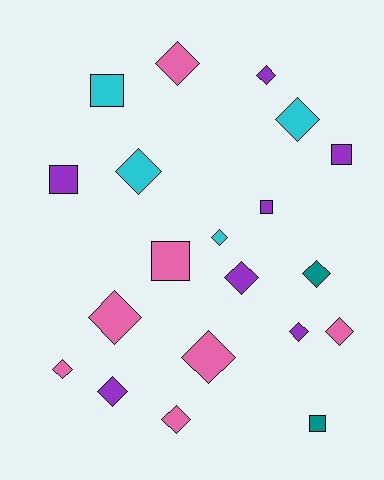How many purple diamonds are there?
There are 4 purple diamonds.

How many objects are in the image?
There are 20 objects.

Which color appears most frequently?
Pink, with 7 objects.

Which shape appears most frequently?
Diamond, with 14 objects.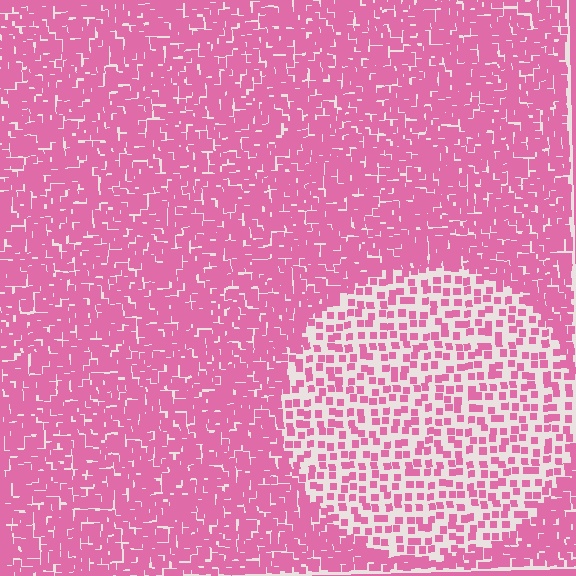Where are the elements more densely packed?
The elements are more densely packed outside the circle boundary.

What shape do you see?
I see a circle.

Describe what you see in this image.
The image contains small pink elements arranged at two different densities. A circle-shaped region is visible where the elements are less densely packed than the surrounding area.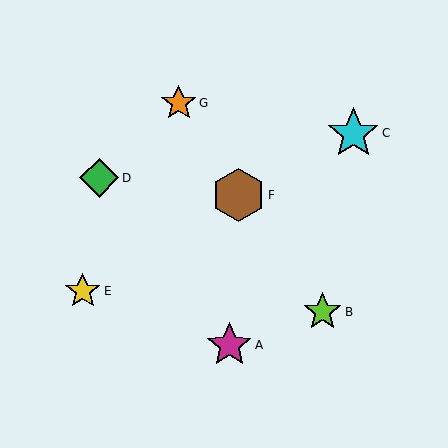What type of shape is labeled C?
Shape C is a cyan star.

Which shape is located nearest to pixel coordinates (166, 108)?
The orange star (labeled G) at (179, 103) is nearest to that location.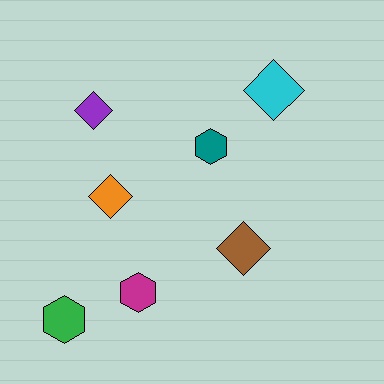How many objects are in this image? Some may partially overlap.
There are 7 objects.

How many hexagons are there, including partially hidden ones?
There are 3 hexagons.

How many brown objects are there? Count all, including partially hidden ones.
There is 1 brown object.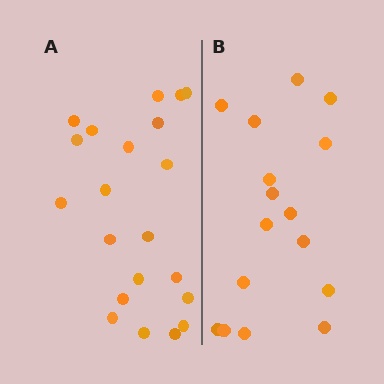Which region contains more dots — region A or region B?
Region A (the left region) has more dots.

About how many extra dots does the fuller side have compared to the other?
Region A has about 5 more dots than region B.